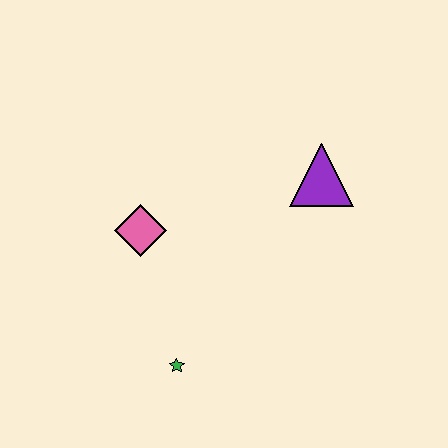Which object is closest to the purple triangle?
The pink diamond is closest to the purple triangle.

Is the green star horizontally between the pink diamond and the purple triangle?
Yes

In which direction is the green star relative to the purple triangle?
The green star is below the purple triangle.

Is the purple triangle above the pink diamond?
Yes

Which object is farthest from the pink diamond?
The purple triangle is farthest from the pink diamond.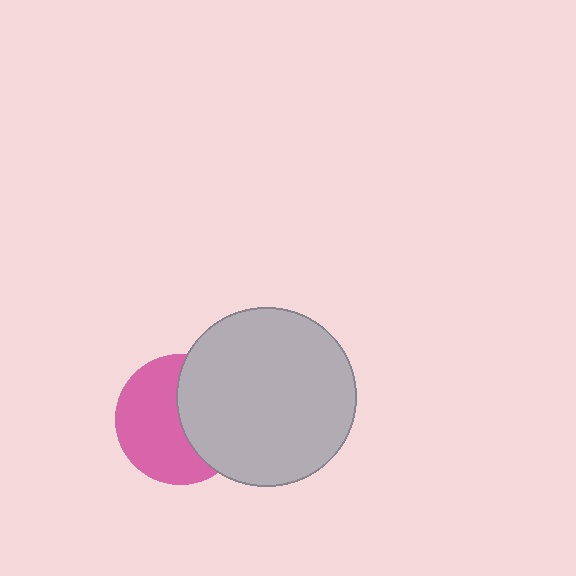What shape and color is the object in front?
The object in front is a light gray circle.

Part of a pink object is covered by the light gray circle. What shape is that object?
It is a circle.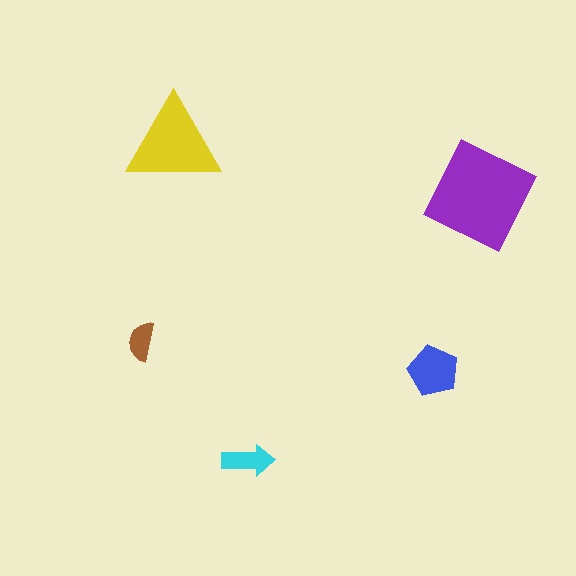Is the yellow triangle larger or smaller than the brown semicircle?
Larger.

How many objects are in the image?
There are 5 objects in the image.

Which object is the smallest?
The brown semicircle.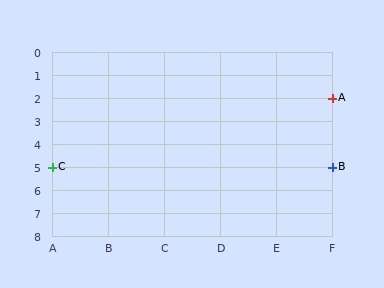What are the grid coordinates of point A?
Point A is at grid coordinates (F, 2).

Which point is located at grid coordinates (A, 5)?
Point C is at (A, 5).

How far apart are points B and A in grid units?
Points B and A are 3 rows apart.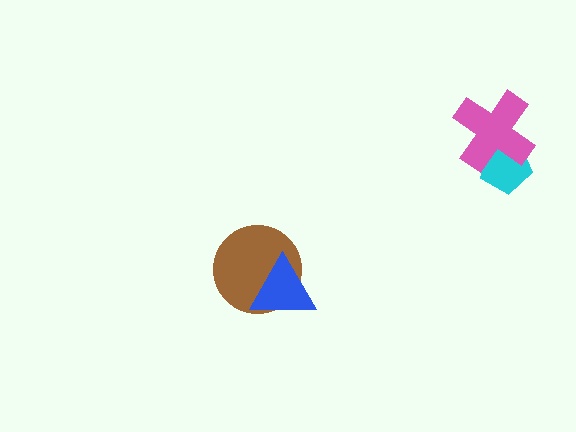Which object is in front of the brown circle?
The blue triangle is in front of the brown circle.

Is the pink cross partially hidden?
No, no other shape covers it.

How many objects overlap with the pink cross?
1 object overlaps with the pink cross.